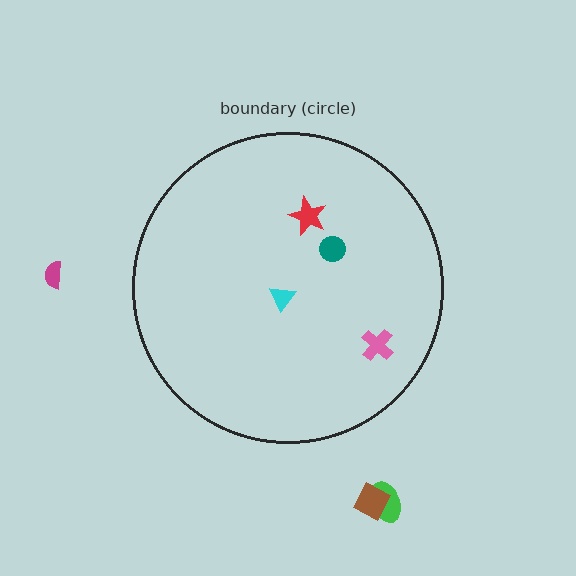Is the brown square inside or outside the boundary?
Outside.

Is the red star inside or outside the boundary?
Inside.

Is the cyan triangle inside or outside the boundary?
Inside.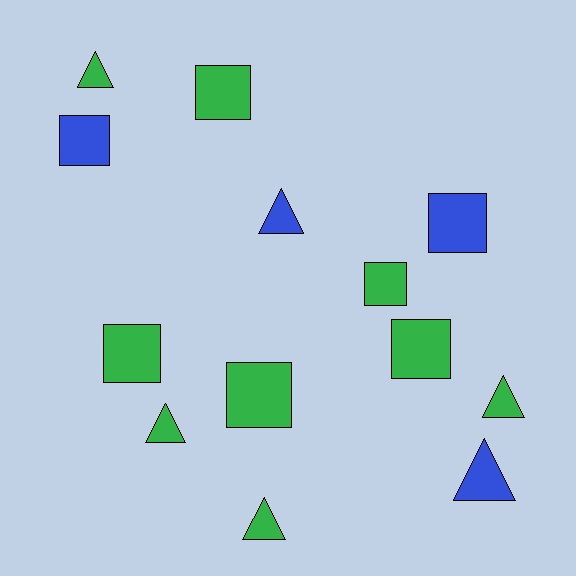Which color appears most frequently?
Green, with 9 objects.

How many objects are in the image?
There are 13 objects.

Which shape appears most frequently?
Square, with 7 objects.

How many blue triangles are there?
There are 2 blue triangles.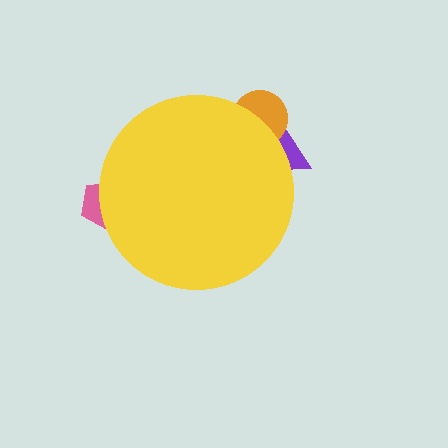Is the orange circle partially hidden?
Yes, the orange circle is partially hidden behind the yellow circle.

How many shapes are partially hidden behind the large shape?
3 shapes are partially hidden.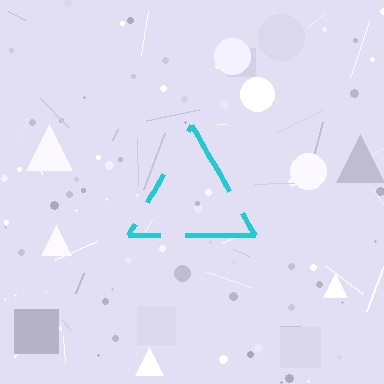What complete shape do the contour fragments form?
The contour fragments form a triangle.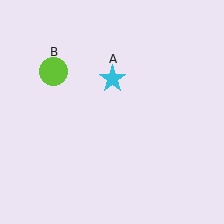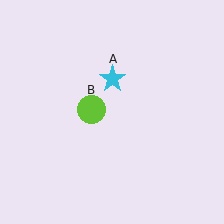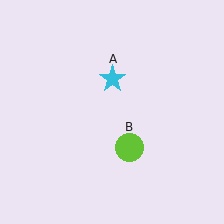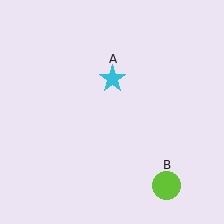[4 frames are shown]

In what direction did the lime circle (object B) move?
The lime circle (object B) moved down and to the right.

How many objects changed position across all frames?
1 object changed position: lime circle (object B).